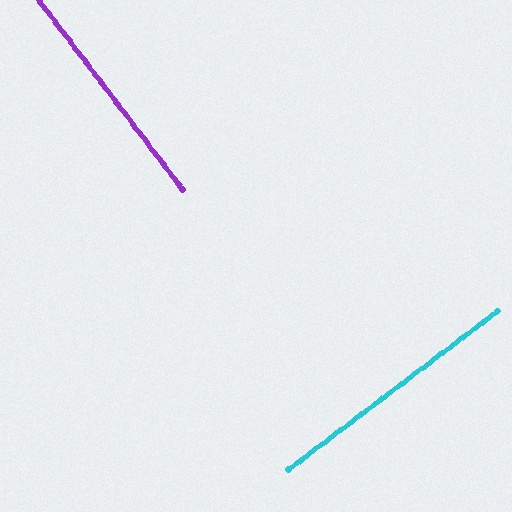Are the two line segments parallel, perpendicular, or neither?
Perpendicular — they meet at approximately 90°.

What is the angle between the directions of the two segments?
Approximately 90 degrees.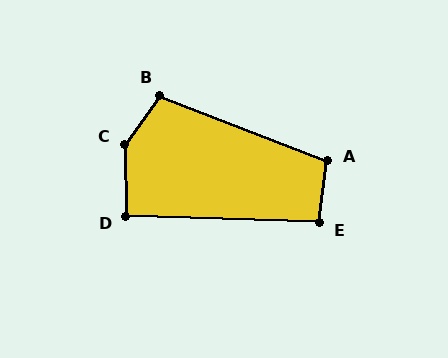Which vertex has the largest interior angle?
C, at approximately 143 degrees.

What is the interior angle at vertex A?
Approximately 104 degrees (obtuse).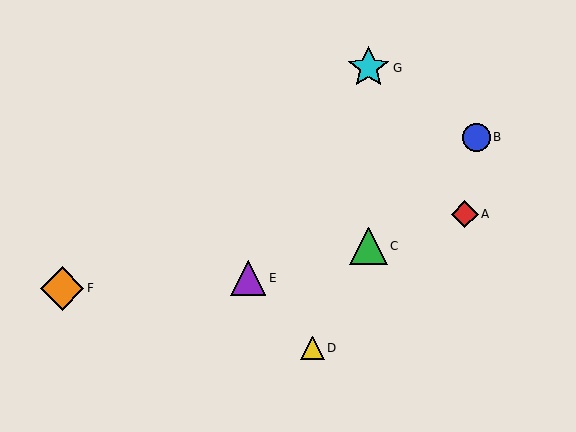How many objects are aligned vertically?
2 objects (C, G) are aligned vertically.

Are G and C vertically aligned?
Yes, both are at x≈369.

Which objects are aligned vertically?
Objects C, G are aligned vertically.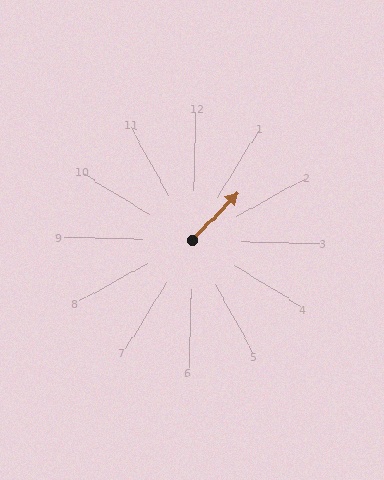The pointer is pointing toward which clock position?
Roughly 1 o'clock.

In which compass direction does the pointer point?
Northeast.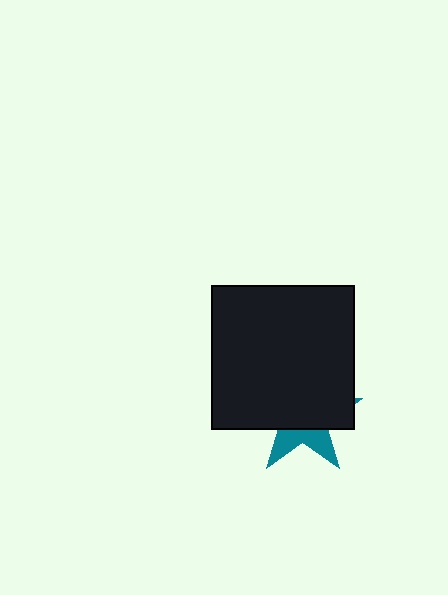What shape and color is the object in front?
The object in front is a black square.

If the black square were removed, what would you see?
You would see the complete teal star.